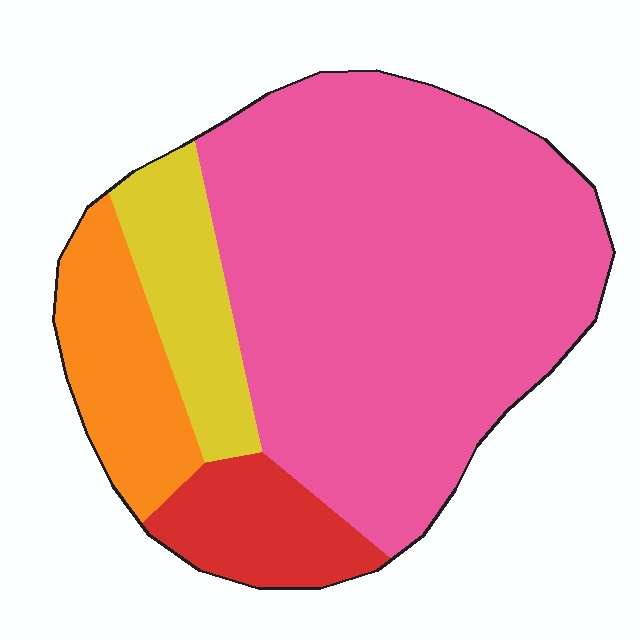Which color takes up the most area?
Pink, at roughly 65%.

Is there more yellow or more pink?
Pink.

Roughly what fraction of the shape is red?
Red covers 10% of the shape.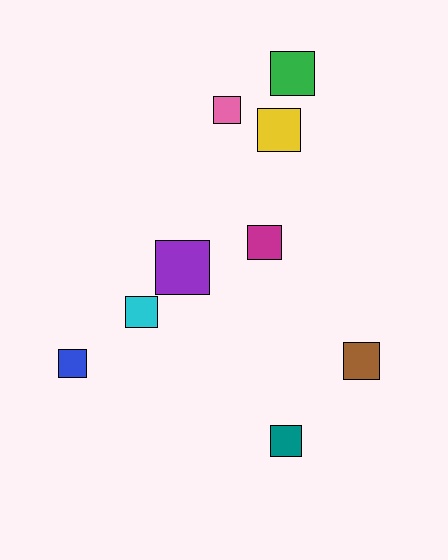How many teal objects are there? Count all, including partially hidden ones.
There is 1 teal object.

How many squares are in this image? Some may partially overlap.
There are 9 squares.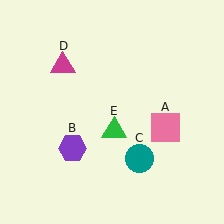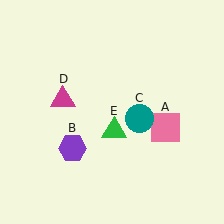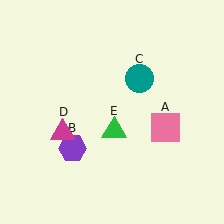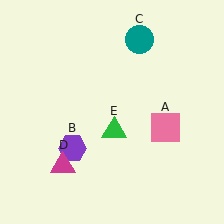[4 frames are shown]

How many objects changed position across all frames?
2 objects changed position: teal circle (object C), magenta triangle (object D).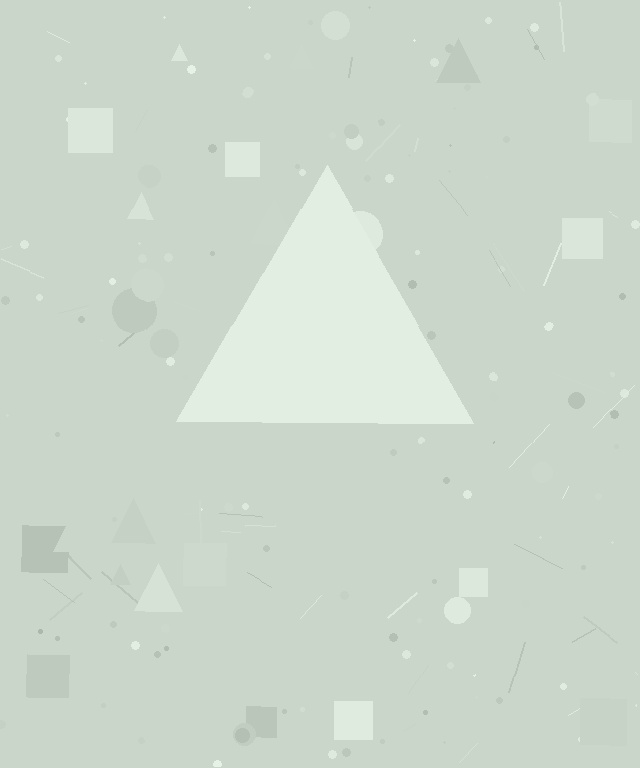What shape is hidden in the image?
A triangle is hidden in the image.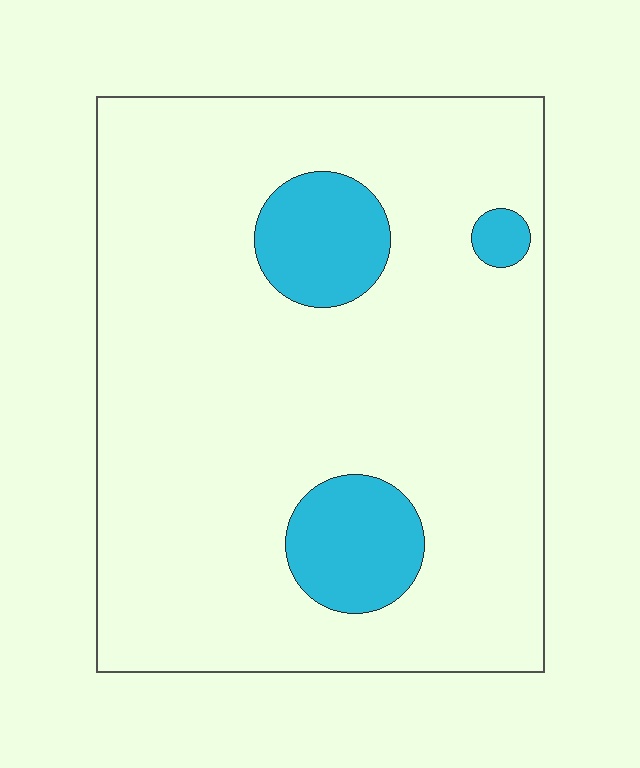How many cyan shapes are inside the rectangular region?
3.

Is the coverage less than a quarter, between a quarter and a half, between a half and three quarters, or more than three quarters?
Less than a quarter.